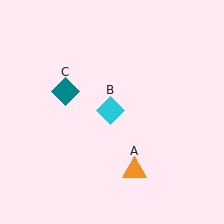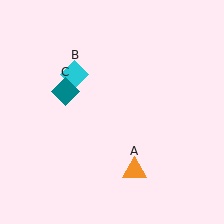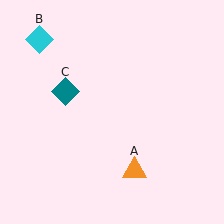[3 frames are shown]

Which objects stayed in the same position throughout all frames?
Orange triangle (object A) and teal diamond (object C) remained stationary.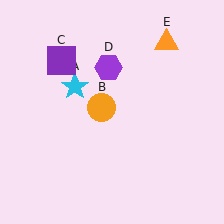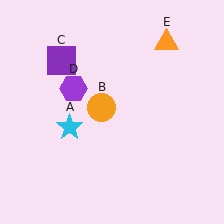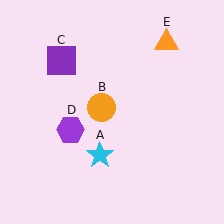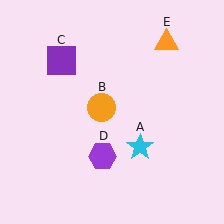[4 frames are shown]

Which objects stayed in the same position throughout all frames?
Orange circle (object B) and purple square (object C) and orange triangle (object E) remained stationary.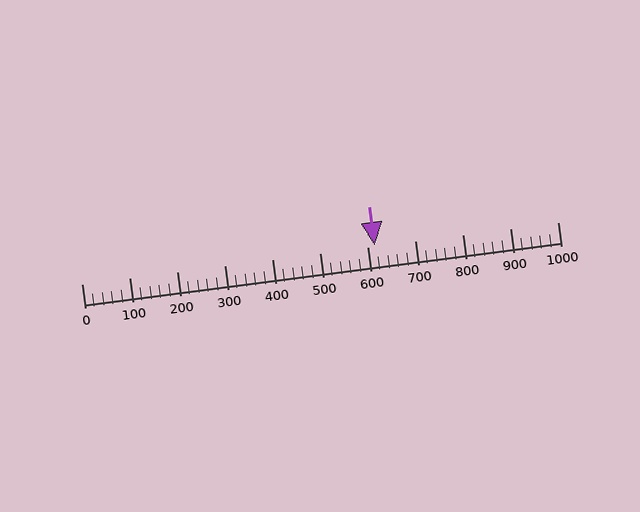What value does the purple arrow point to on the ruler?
The purple arrow points to approximately 615.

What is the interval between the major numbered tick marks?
The major tick marks are spaced 100 units apart.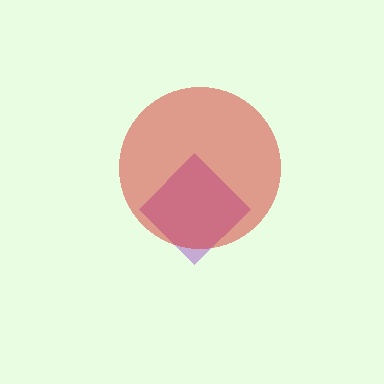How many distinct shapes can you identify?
There are 2 distinct shapes: a purple diamond, a red circle.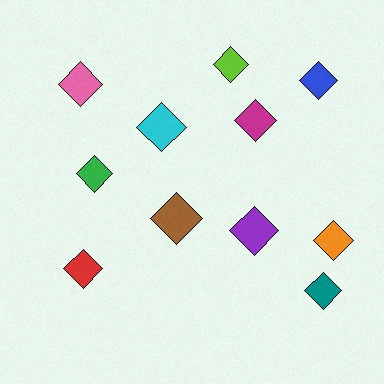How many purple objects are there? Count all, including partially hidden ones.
There is 1 purple object.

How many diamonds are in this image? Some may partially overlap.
There are 11 diamonds.